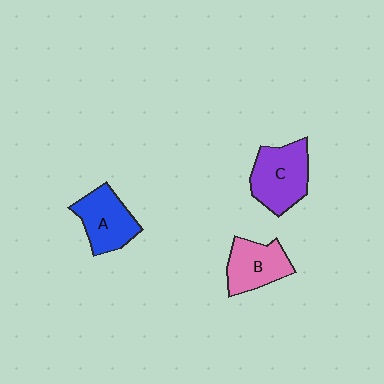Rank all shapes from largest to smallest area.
From largest to smallest: C (purple), A (blue), B (pink).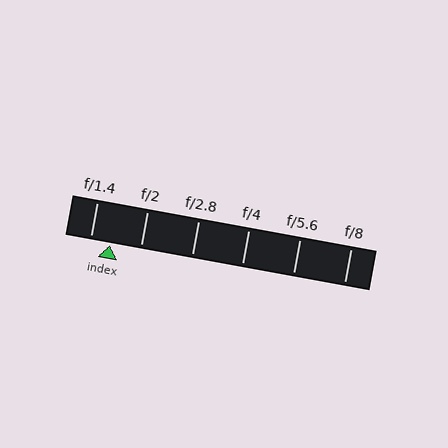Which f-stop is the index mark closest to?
The index mark is closest to f/1.4.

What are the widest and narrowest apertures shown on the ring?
The widest aperture shown is f/1.4 and the narrowest is f/8.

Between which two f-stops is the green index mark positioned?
The index mark is between f/1.4 and f/2.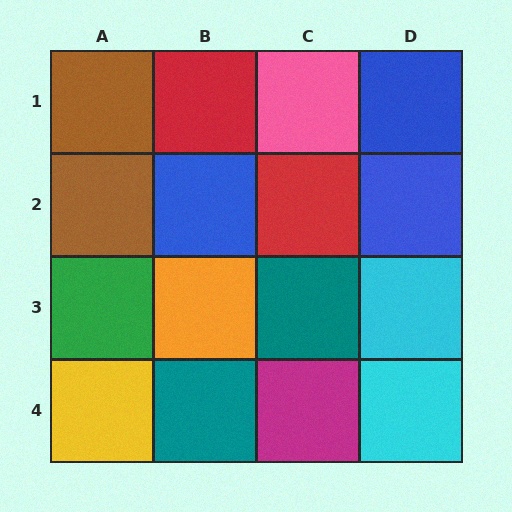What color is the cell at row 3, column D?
Cyan.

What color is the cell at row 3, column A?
Green.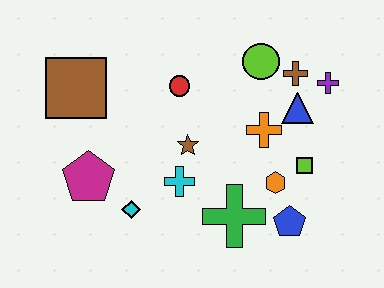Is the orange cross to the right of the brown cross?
No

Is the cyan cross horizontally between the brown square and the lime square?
Yes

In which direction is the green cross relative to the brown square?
The green cross is to the right of the brown square.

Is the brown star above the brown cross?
No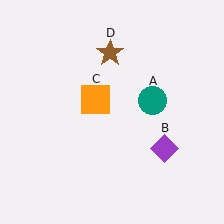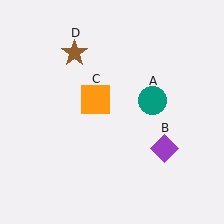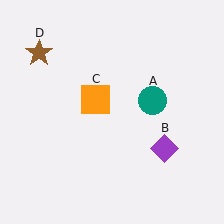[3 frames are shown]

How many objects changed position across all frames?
1 object changed position: brown star (object D).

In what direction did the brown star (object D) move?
The brown star (object D) moved left.